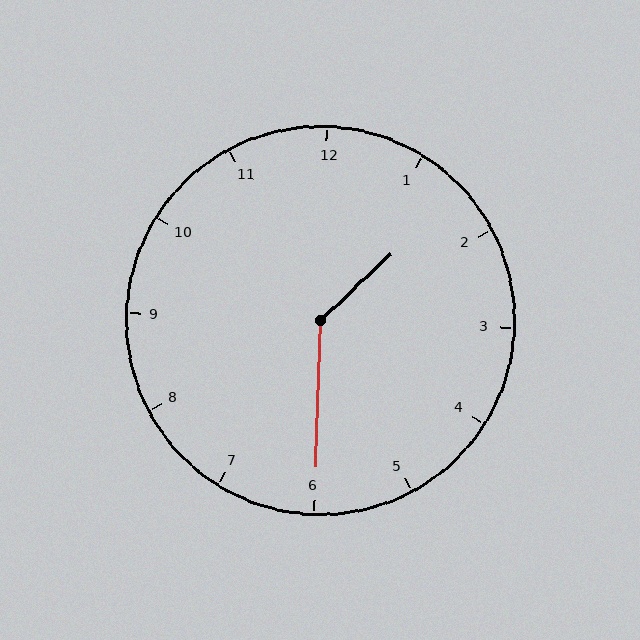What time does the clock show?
1:30.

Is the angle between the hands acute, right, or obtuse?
It is obtuse.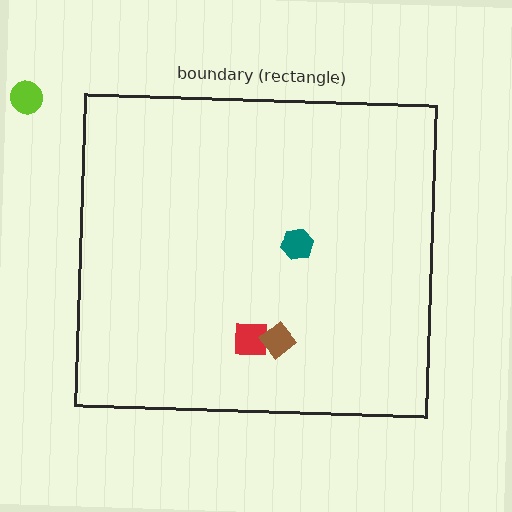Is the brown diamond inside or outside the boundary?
Inside.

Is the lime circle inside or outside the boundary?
Outside.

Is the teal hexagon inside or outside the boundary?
Inside.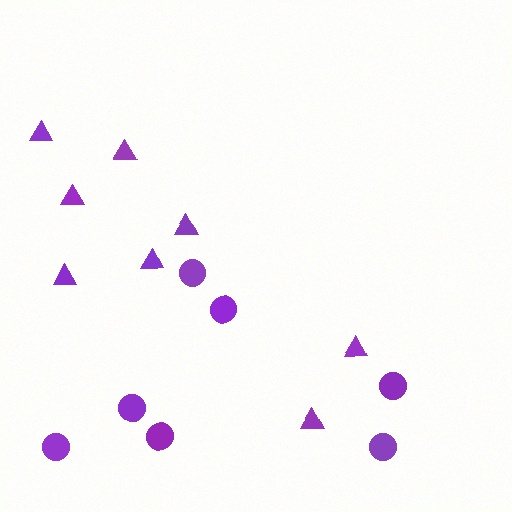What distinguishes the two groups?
There are 2 groups: one group of circles (7) and one group of triangles (8).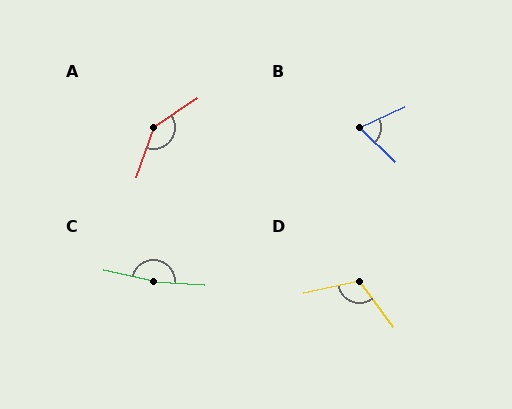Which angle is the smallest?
B, at approximately 68 degrees.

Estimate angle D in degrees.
Approximately 115 degrees.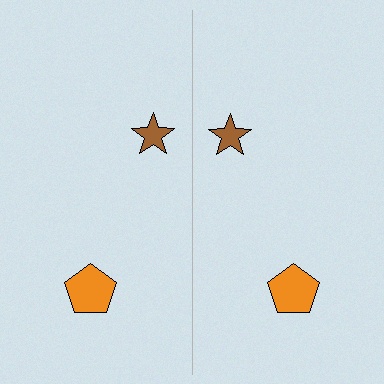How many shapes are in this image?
There are 4 shapes in this image.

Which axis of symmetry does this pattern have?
The pattern has a vertical axis of symmetry running through the center of the image.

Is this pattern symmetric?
Yes, this pattern has bilateral (reflection) symmetry.